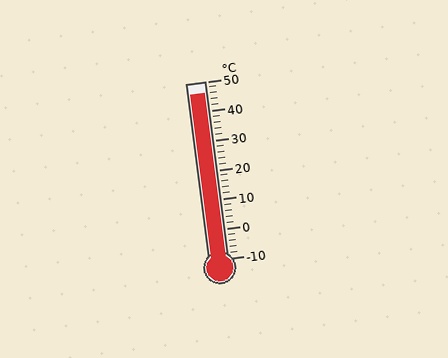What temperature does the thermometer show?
The thermometer shows approximately 46°C.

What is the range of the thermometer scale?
The thermometer scale ranges from -10°C to 50°C.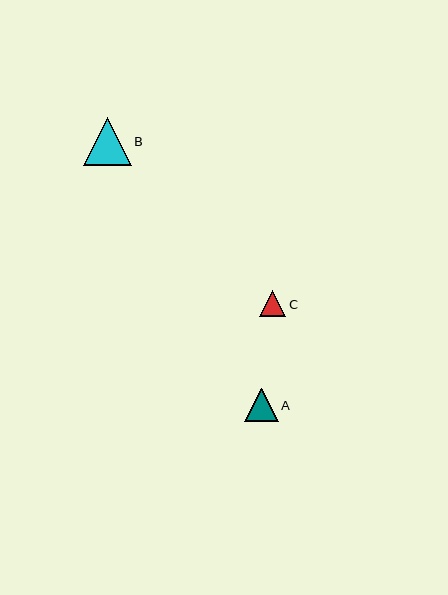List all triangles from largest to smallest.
From largest to smallest: B, A, C.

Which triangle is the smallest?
Triangle C is the smallest with a size of approximately 26 pixels.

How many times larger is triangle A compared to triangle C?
Triangle A is approximately 1.3 times the size of triangle C.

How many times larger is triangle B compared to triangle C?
Triangle B is approximately 1.8 times the size of triangle C.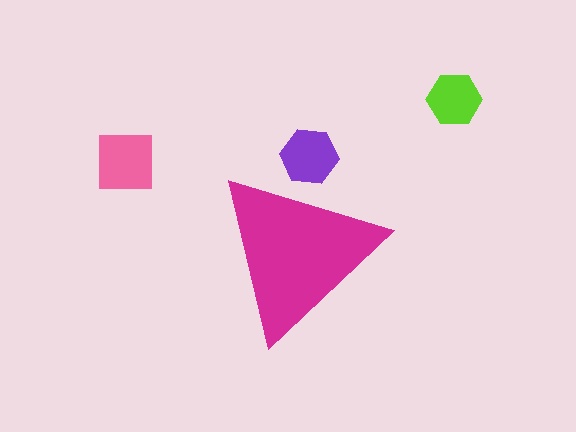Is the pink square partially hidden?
No, the pink square is fully visible.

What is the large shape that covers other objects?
A magenta triangle.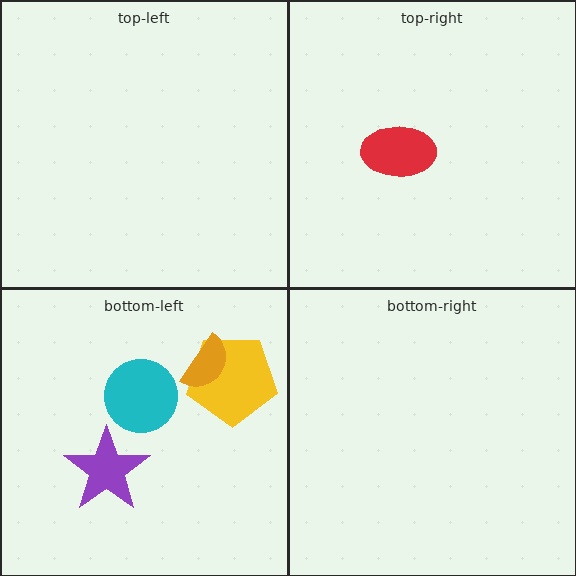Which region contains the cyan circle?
The bottom-left region.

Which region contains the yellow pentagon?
The bottom-left region.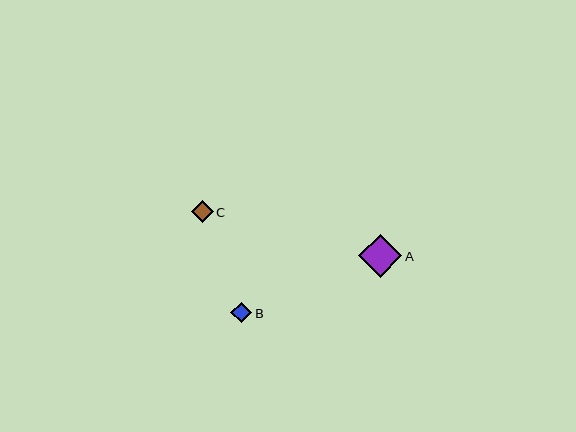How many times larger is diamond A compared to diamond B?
Diamond A is approximately 2.1 times the size of diamond B.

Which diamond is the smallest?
Diamond B is the smallest with a size of approximately 21 pixels.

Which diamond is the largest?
Diamond A is the largest with a size of approximately 44 pixels.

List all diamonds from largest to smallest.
From largest to smallest: A, C, B.